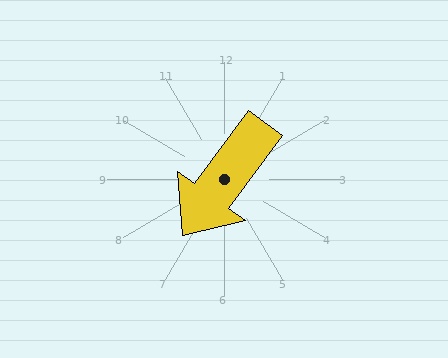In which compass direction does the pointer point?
Southwest.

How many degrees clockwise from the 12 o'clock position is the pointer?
Approximately 216 degrees.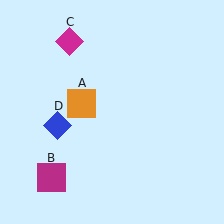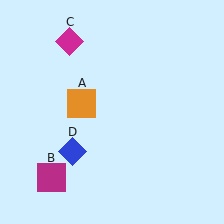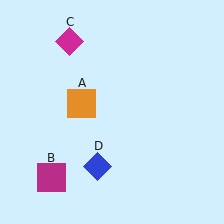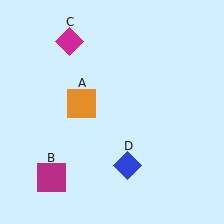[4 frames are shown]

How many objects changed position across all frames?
1 object changed position: blue diamond (object D).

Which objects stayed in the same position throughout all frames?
Orange square (object A) and magenta square (object B) and magenta diamond (object C) remained stationary.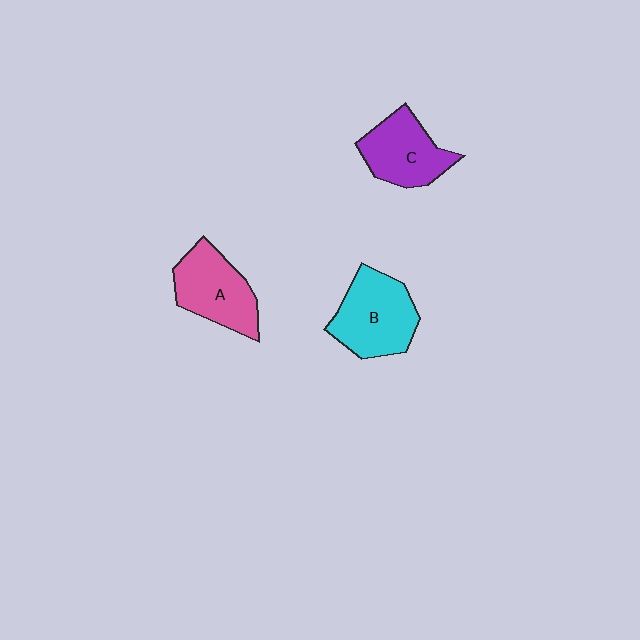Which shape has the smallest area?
Shape C (purple).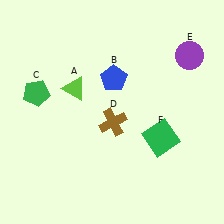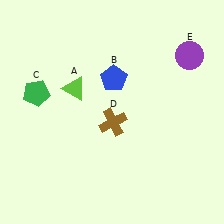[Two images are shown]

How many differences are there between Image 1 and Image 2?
There is 1 difference between the two images.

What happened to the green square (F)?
The green square (F) was removed in Image 2. It was in the bottom-right area of Image 1.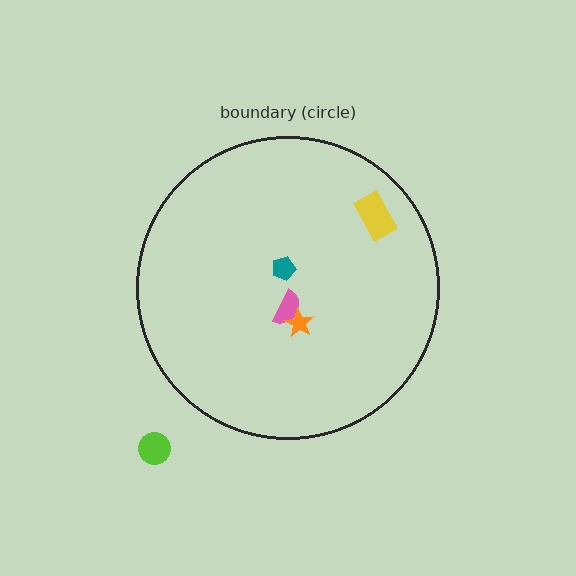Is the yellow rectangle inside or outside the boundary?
Inside.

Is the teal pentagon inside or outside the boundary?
Inside.